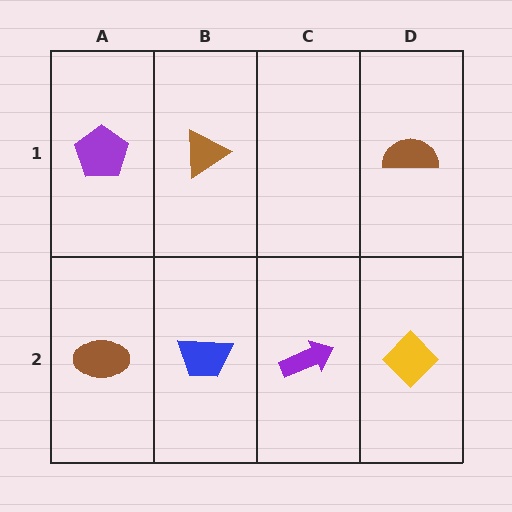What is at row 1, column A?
A purple pentagon.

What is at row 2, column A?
A brown ellipse.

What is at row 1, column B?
A brown triangle.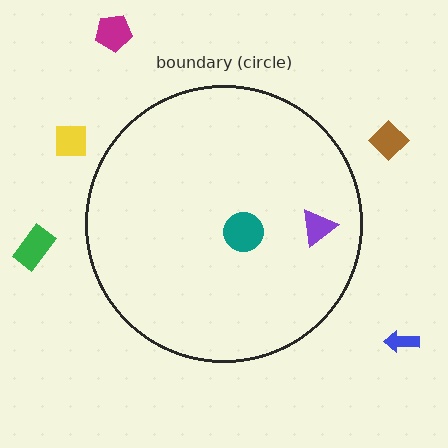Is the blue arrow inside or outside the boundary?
Outside.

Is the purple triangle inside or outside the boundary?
Inside.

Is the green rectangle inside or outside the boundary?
Outside.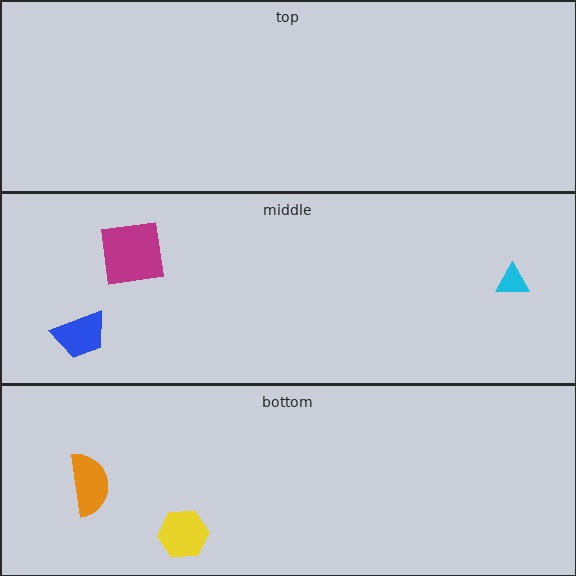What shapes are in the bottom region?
The yellow hexagon, the orange semicircle.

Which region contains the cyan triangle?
The middle region.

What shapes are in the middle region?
The magenta square, the blue trapezoid, the cyan triangle.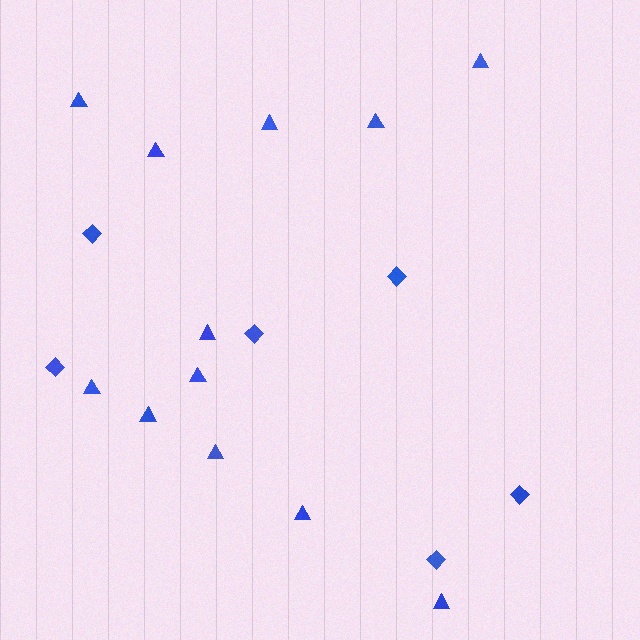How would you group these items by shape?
There are 2 groups: one group of triangles (12) and one group of diamonds (6).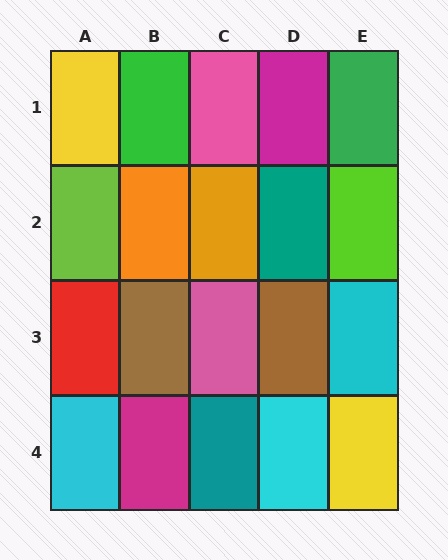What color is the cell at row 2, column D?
Teal.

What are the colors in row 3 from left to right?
Red, brown, pink, brown, cyan.